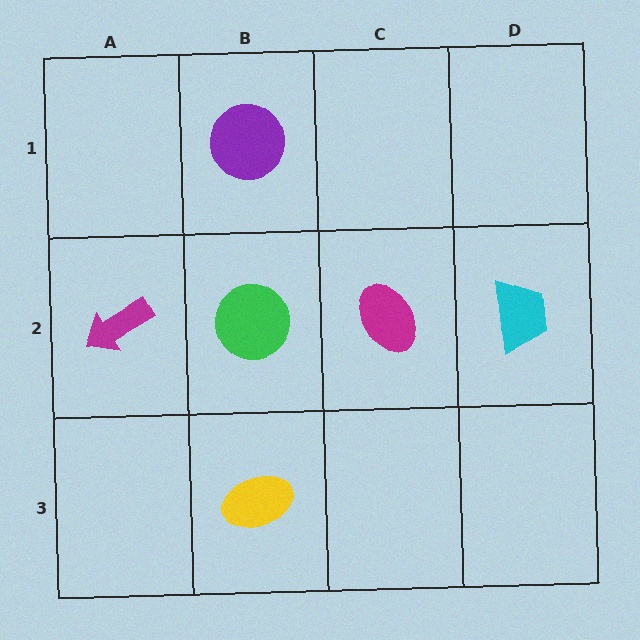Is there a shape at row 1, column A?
No, that cell is empty.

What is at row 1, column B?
A purple circle.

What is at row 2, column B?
A green circle.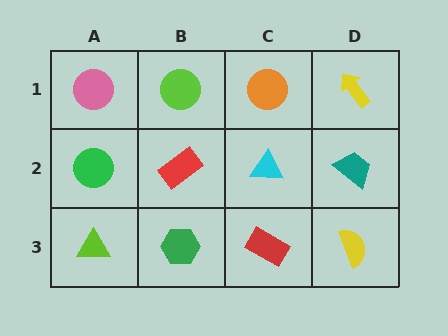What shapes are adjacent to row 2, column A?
A pink circle (row 1, column A), a lime triangle (row 3, column A), a red rectangle (row 2, column B).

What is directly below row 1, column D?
A teal trapezoid.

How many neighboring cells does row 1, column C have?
3.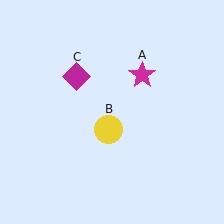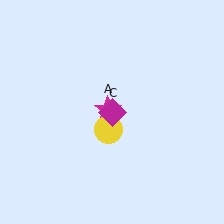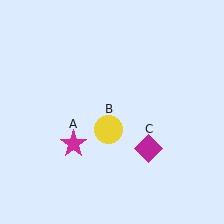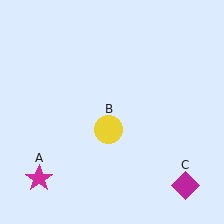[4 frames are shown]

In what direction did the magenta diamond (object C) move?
The magenta diamond (object C) moved down and to the right.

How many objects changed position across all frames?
2 objects changed position: magenta star (object A), magenta diamond (object C).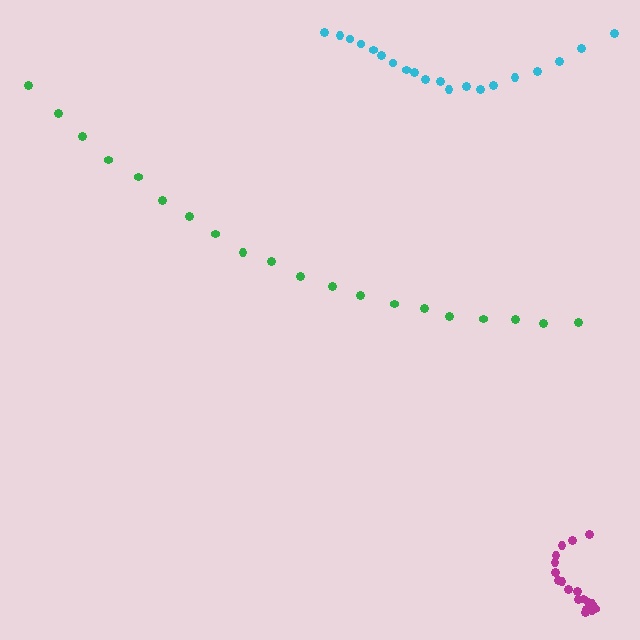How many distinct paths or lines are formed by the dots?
There are 3 distinct paths.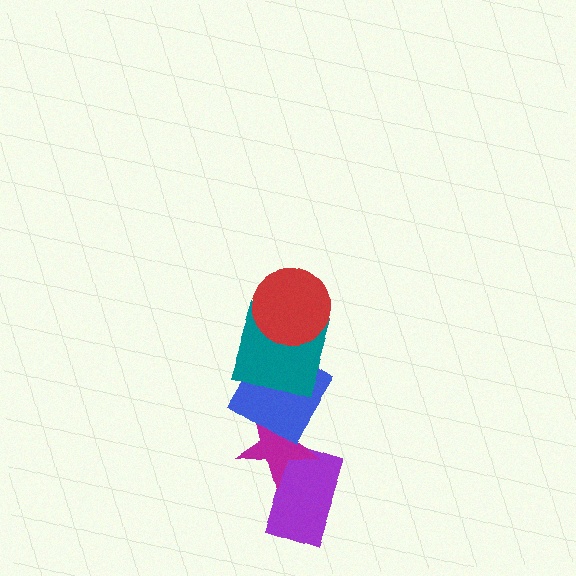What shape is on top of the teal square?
The red circle is on top of the teal square.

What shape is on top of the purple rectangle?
The magenta star is on top of the purple rectangle.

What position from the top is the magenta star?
The magenta star is 4th from the top.